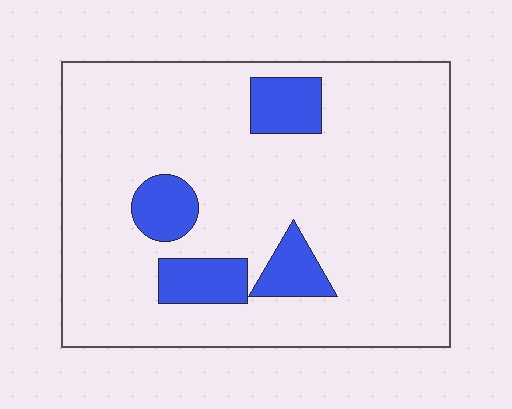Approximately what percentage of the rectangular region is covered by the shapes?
Approximately 15%.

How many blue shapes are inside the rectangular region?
4.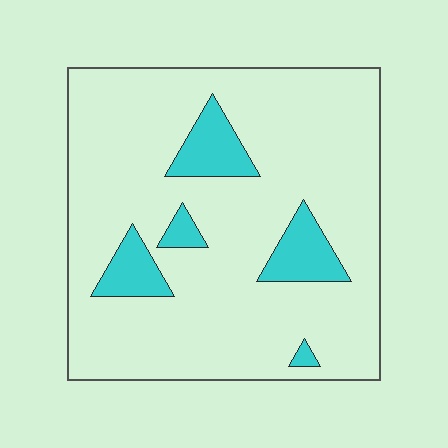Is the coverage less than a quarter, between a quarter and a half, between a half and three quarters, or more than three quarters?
Less than a quarter.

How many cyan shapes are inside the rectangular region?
5.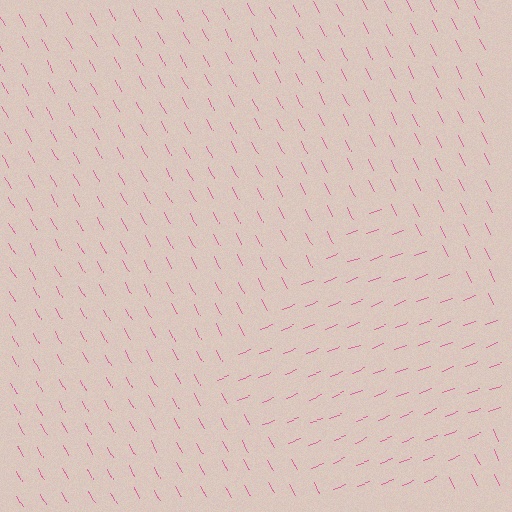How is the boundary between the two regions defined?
The boundary is defined purely by a change in line orientation (approximately 83 degrees difference). All lines are the same color and thickness.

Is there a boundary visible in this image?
Yes, there is a texture boundary formed by a change in line orientation.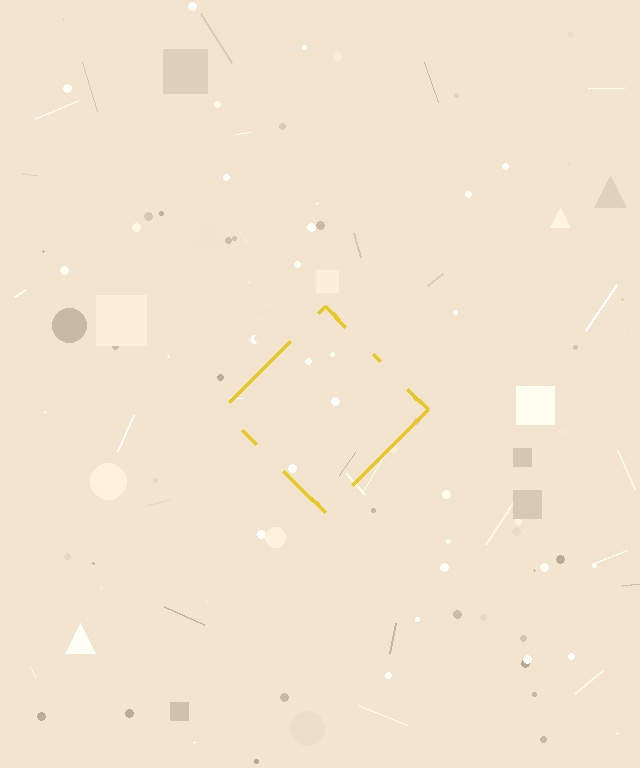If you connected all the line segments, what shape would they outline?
They would outline a diamond.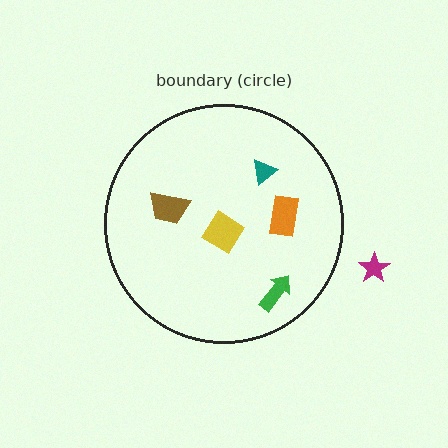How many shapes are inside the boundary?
5 inside, 1 outside.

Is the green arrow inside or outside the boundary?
Inside.